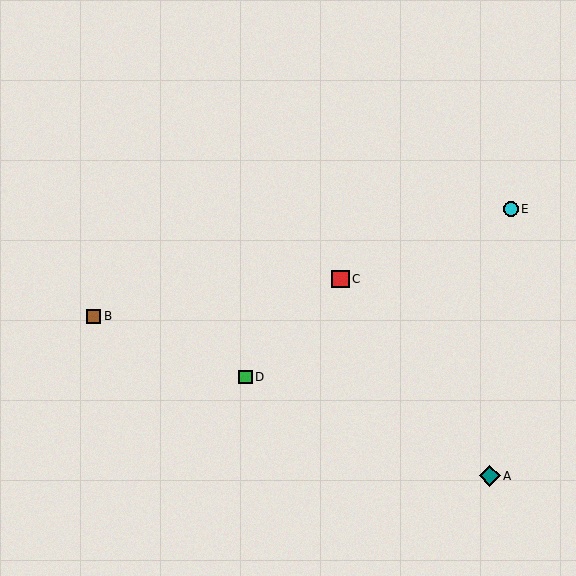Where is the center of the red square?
The center of the red square is at (340, 279).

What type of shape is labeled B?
Shape B is a brown square.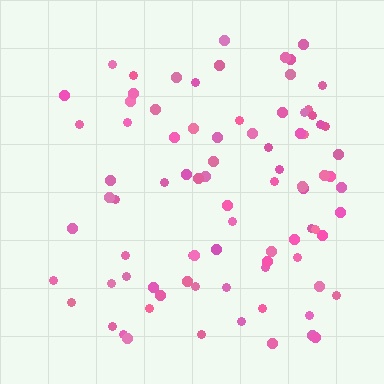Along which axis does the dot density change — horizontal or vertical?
Horizontal.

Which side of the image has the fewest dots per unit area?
The left.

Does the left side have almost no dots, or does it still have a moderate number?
Still a moderate number, just noticeably fewer than the right.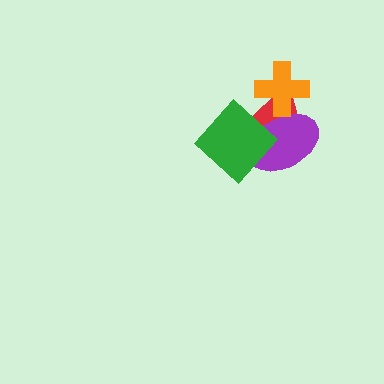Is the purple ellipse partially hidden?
Yes, it is partially covered by another shape.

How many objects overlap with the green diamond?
2 objects overlap with the green diamond.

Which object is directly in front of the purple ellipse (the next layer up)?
The orange cross is directly in front of the purple ellipse.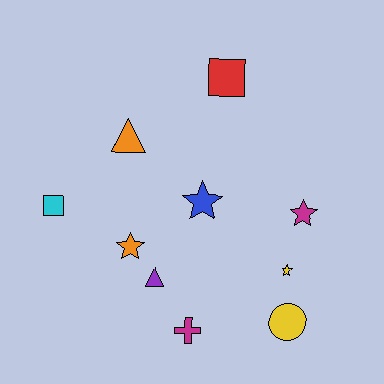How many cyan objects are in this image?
There is 1 cyan object.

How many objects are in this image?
There are 10 objects.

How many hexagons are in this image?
There are no hexagons.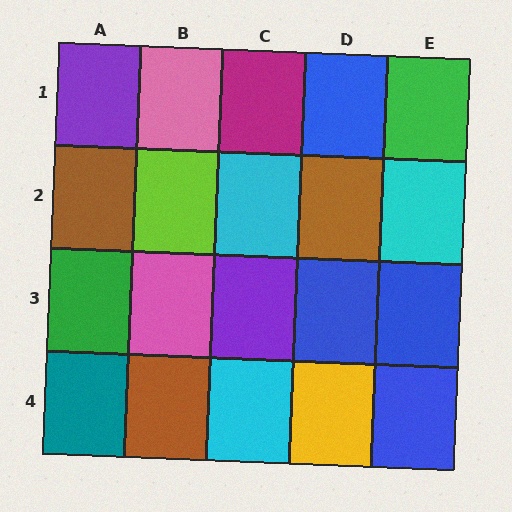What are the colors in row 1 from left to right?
Purple, pink, magenta, blue, green.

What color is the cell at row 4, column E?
Blue.